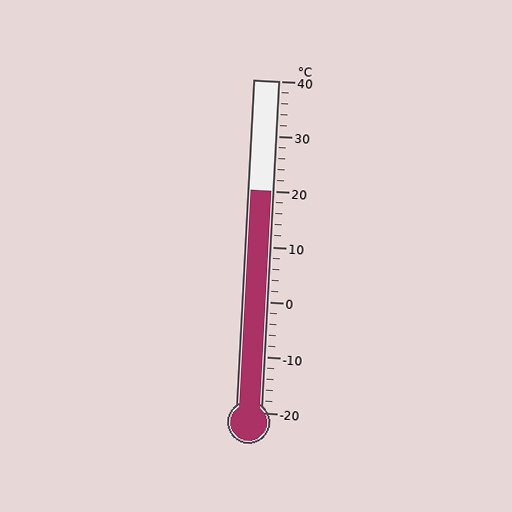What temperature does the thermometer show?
The thermometer shows approximately 20°C.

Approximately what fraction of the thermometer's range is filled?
The thermometer is filled to approximately 65% of its range.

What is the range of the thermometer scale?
The thermometer scale ranges from -20°C to 40°C.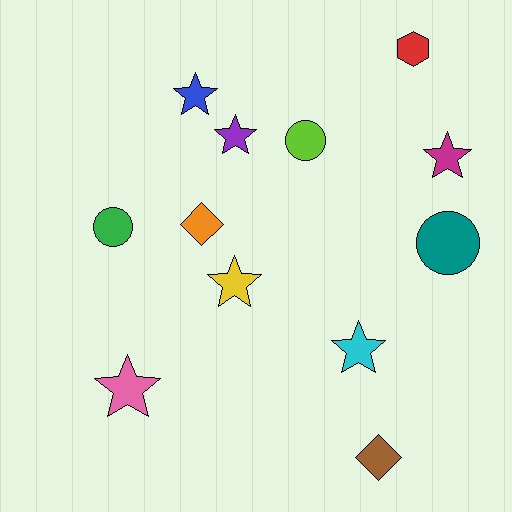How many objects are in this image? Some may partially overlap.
There are 12 objects.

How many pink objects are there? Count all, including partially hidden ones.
There is 1 pink object.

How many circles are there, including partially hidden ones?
There are 3 circles.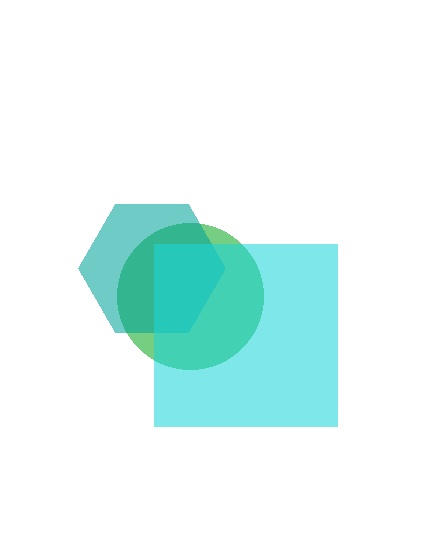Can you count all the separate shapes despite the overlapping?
Yes, there are 3 separate shapes.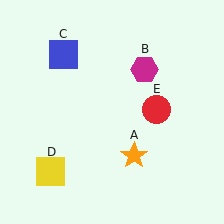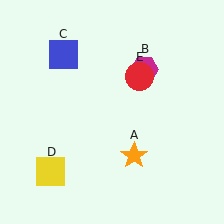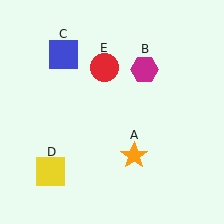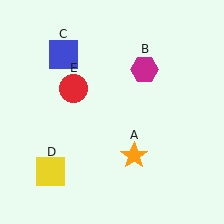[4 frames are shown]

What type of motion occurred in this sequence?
The red circle (object E) rotated counterclockwise around the center of the scene.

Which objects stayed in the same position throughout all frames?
Orange star (object A) and magenta hexagon (object B) and blue square (object C) and yellow square (object D) remained stationary.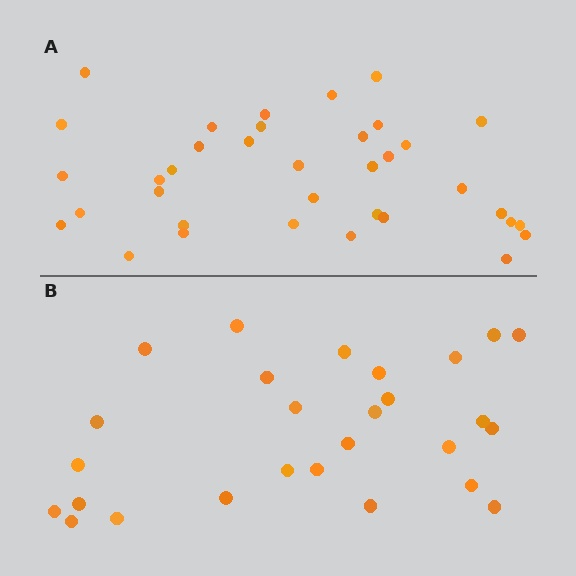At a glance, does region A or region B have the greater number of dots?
Region A (the top region) has more dots.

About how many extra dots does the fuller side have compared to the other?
Region A has roughly 8 or so more dots than region B.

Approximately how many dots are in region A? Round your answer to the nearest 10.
About 40 dots. (The exact count is 36, which rounds to 40.)